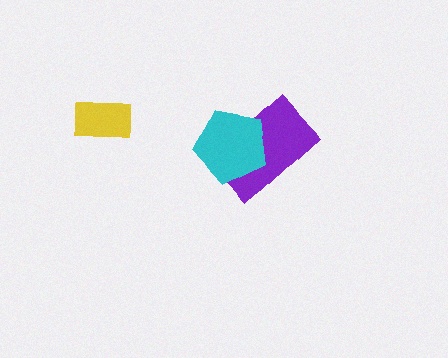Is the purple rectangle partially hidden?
Yes, it is partially covered by another shape.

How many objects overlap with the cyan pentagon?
1 object overlaps with the cyan pentagon.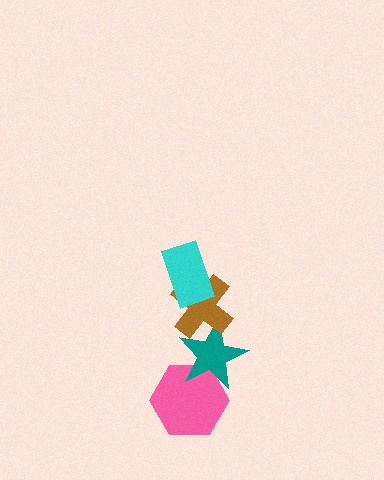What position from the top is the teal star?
The teal star is 3rd from the top.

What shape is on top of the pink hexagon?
The teal star is on top of the pink hexagon.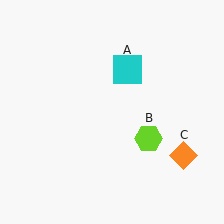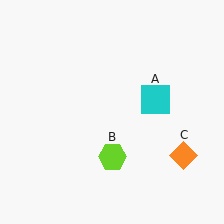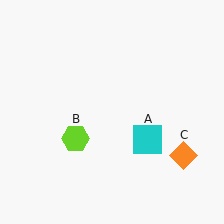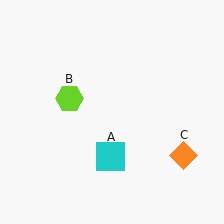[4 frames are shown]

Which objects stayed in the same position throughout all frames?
Orange diamond (object C) remained stationary.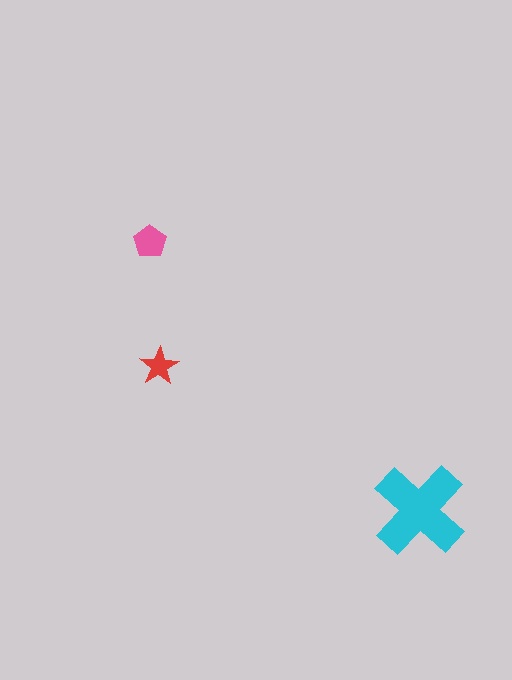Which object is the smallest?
The red star.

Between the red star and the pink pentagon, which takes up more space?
The pink pentagon.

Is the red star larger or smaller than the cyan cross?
Smaller.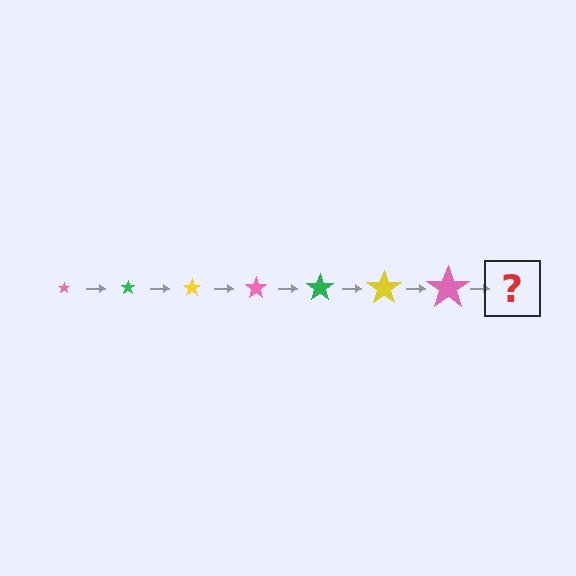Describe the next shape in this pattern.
It should be a green star, larger than the previous one.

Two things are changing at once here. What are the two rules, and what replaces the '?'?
The two rules are that the star grows larger each step and the color cycles through pink, green, and yellow. The '?' should be a green star, larger than the previous one.